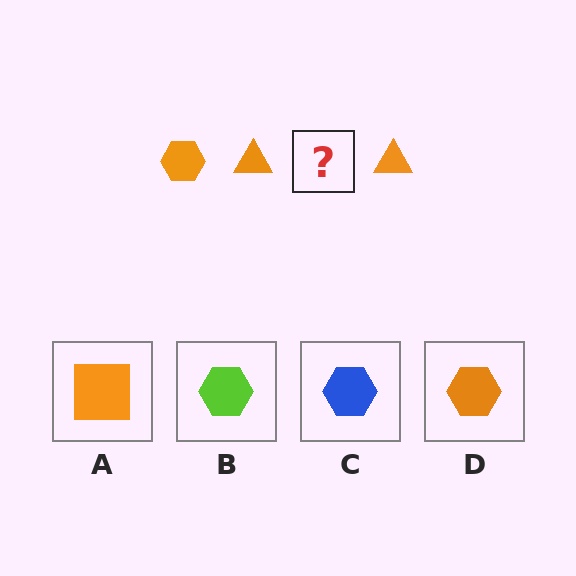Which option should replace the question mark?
Option D.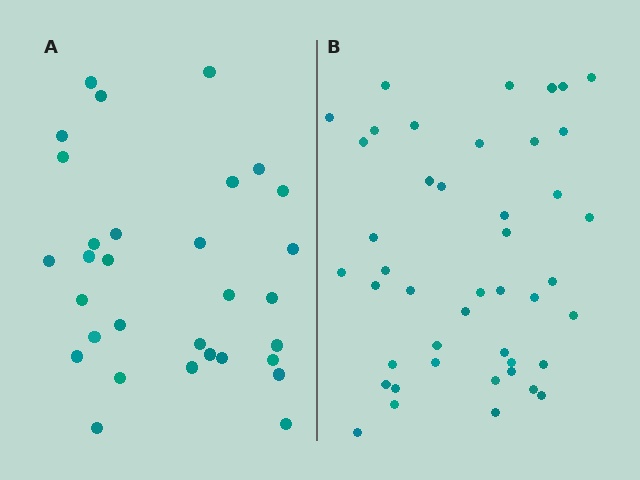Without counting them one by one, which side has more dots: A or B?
Region B (the right region) has more dots.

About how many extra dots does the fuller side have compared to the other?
Region B has approximately 15 more dots than region A.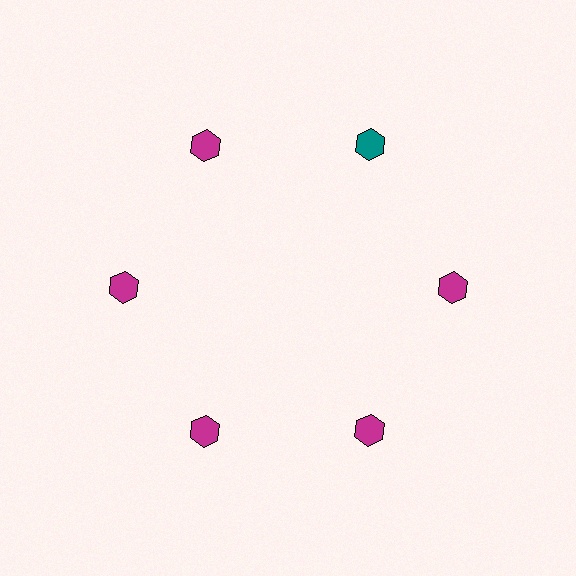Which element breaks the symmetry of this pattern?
The teal hexagon at roughly the 1 o'clock position breaks the symmetry. All other shapes are magenta hexagons.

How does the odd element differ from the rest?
It has a different color: teal instead of magenta.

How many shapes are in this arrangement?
There are 6 shapes arranged in a ring pattern.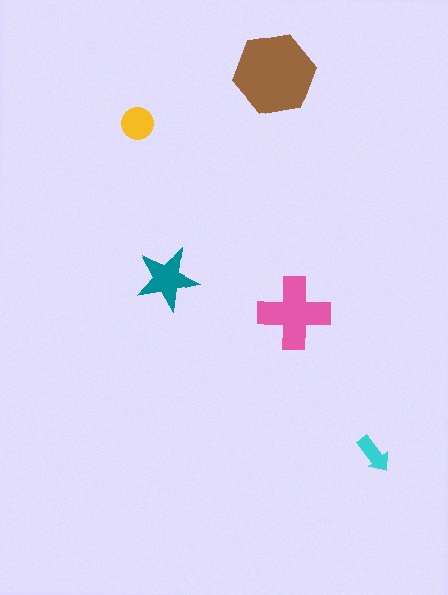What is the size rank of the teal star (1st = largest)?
3rd.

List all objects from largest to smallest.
The brown hexagon, the pink cross, the teal star, the yellow circle, the cyan arrow.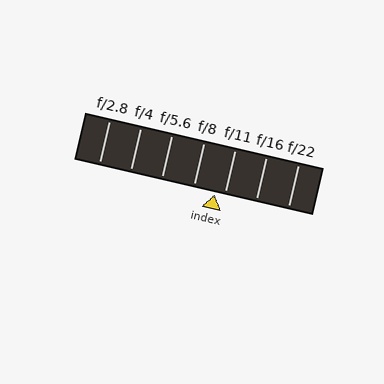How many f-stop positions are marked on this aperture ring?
There are 7 f-stop positions marked.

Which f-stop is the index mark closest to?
The index mark is closest to f/11.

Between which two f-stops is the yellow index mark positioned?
The index mark is between f/8 and f/11.